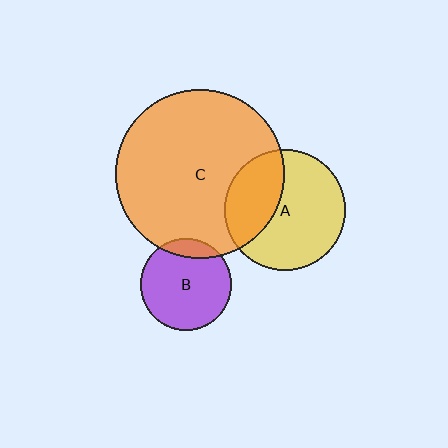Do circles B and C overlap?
Yes.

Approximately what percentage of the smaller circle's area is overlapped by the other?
Approximately 15%.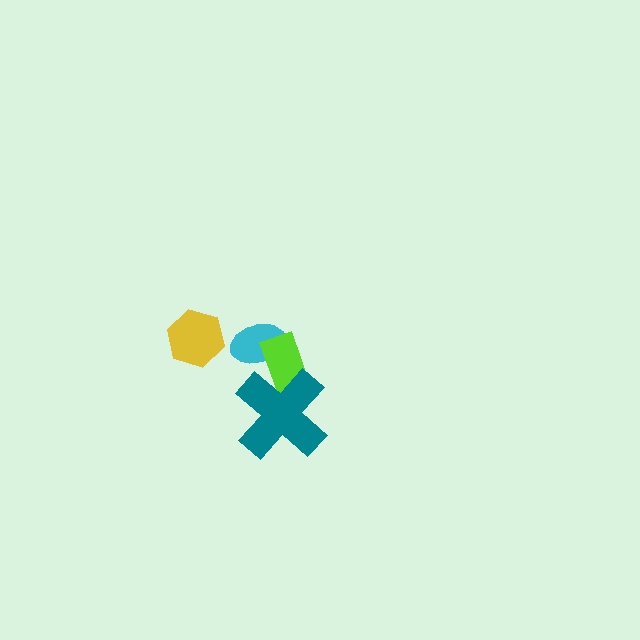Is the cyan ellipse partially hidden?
Yes, it is partially covered by another shape.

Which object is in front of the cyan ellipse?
The lime rectangle is in front of the cyan ellipse.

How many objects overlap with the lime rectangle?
2 objects overlap with the lime rectangle.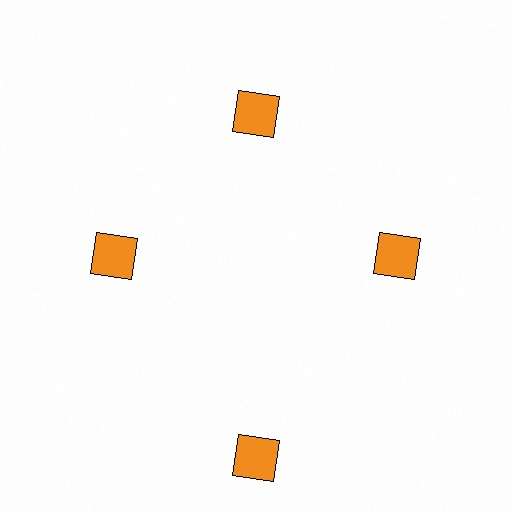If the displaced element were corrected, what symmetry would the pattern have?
It would have 4-fold rotational symmetry — the pattern would map onto itself every 90 degrees.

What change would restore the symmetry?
The symmetry would be restored by moving it inward, back onto the ring so that all 4 squares sit at equal angles and equal distance from the center.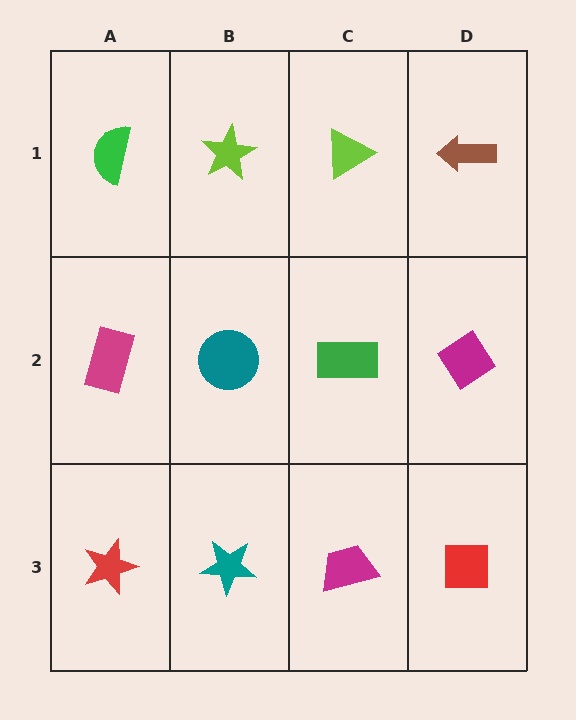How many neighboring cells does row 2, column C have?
4.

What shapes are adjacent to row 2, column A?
A green semicircle (row 1, column A), a red star (row 3, column A), a teal circle (row 2, column B).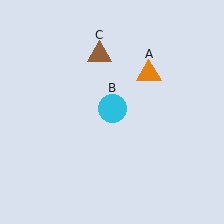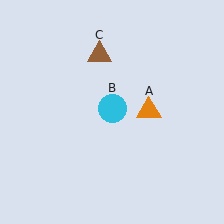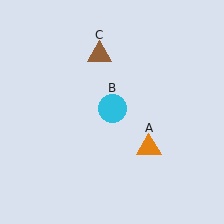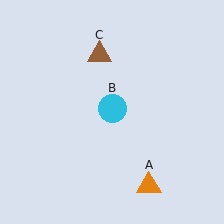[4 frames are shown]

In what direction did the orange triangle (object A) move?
The orange triangle (object A) moved down.